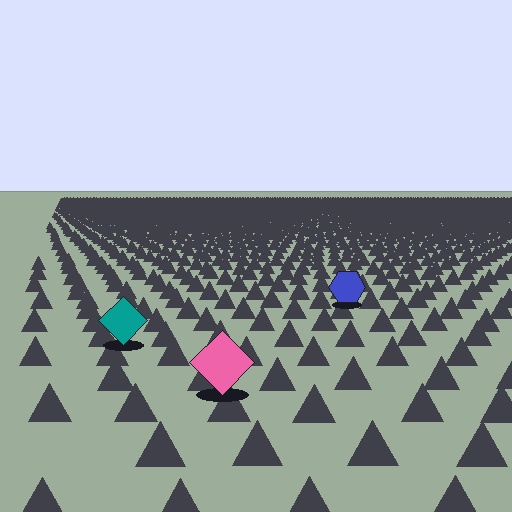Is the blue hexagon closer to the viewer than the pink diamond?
No. The pink diamond is closer — you can tell from the texture gradient: the ground texture is coarser near it.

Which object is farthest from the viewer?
The blue hexagon is farthest from the viewer. It appears smaller and the ground texture around it is denser.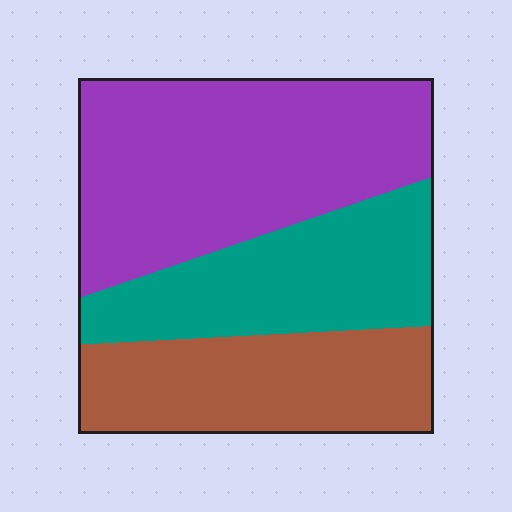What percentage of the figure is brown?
Brown covers roughly 30% of the figure.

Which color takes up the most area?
Purple, at roughly 45%.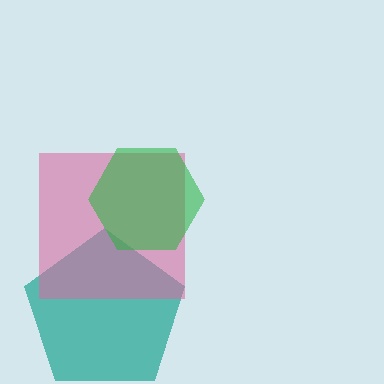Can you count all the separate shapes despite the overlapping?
Yes, there are 3 separate shapes.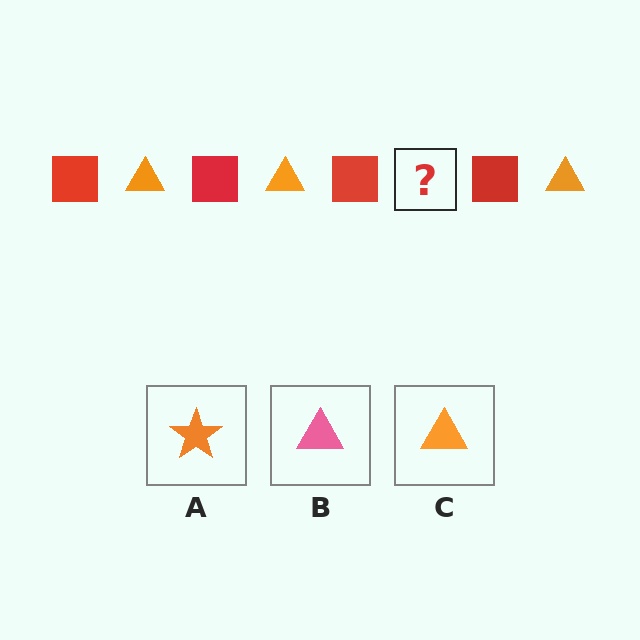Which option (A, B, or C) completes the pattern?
C.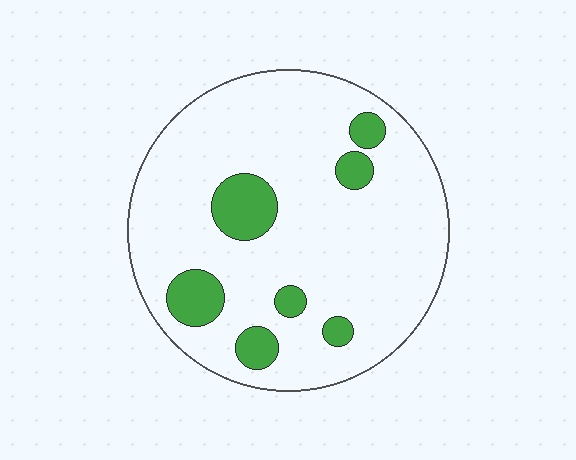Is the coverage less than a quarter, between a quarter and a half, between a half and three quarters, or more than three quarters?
Less than a quarter.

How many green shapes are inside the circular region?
7.